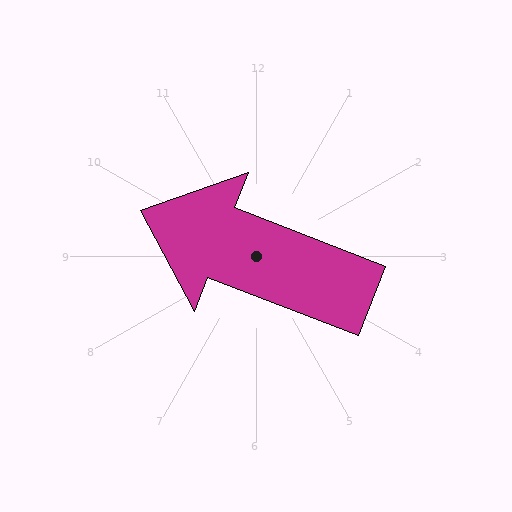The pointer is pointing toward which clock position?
Roughly 10 o'clock.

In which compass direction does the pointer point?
West.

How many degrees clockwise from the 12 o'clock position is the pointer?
Approximately 291 degrees.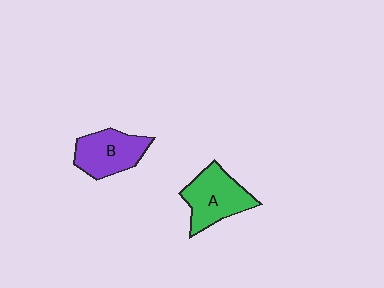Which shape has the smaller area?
Shape B (purple).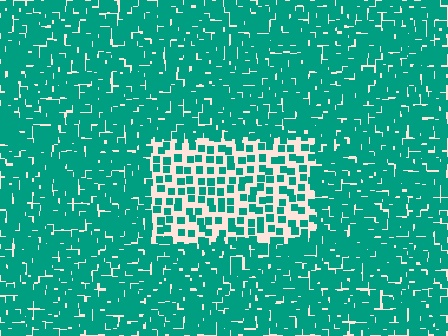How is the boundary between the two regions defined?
The boundary is defined by a change in element density (approximately 2.4x ratio). All elements are the same color, size, and shape.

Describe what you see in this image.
The image contains small teal elements arranged at two different densities. A rectangle-shaped region is visible where the elements are less densely packed than the surrounding area.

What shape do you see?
I see a rectangle.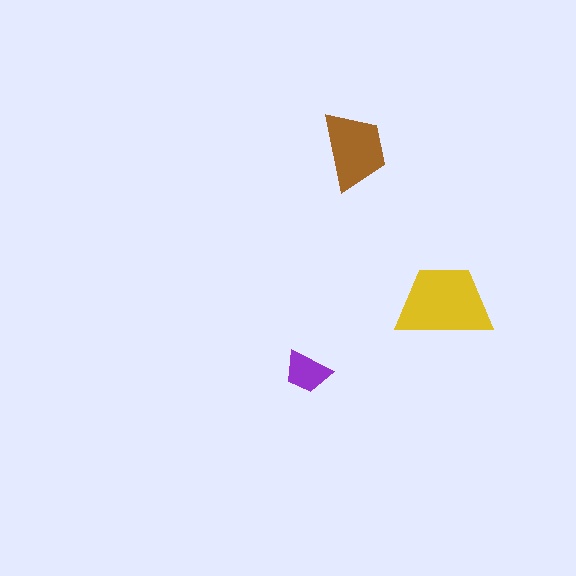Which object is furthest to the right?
The yellow trapezoid is rightmost.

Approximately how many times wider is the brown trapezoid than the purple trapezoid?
About 1.5 times wider.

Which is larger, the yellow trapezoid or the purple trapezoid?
The yellow one.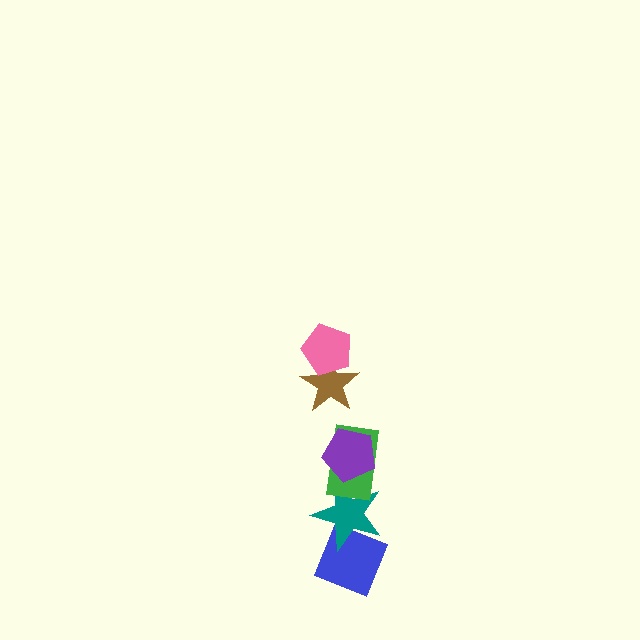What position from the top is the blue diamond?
The blue diamond is 6th from the top.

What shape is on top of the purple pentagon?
The brown star is on top of the purple pentagon.